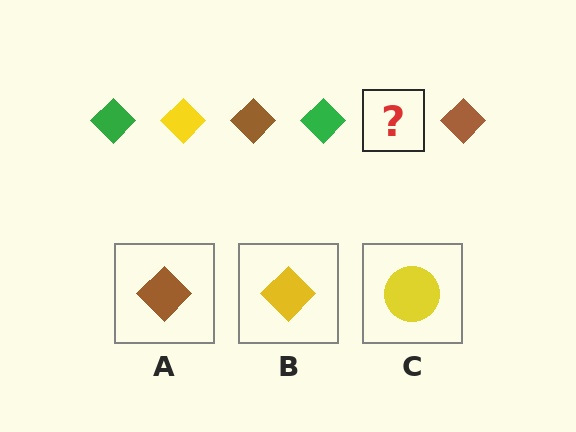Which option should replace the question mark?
Option B.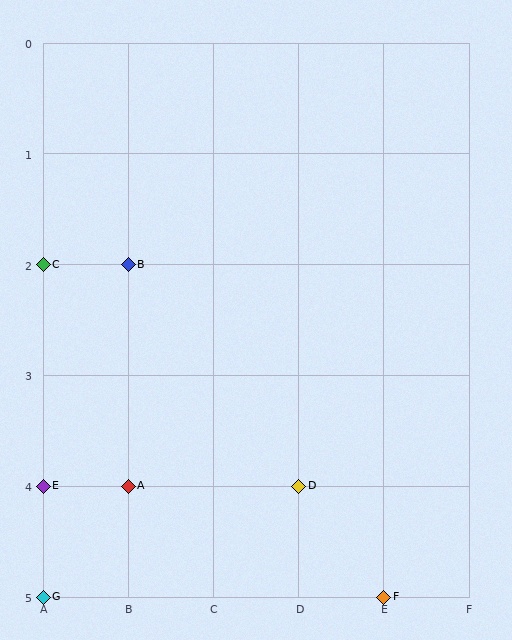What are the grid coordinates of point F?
Point F is at grid coordinates (E, 5).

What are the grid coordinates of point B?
Point B is at grid coordinates (B, 2).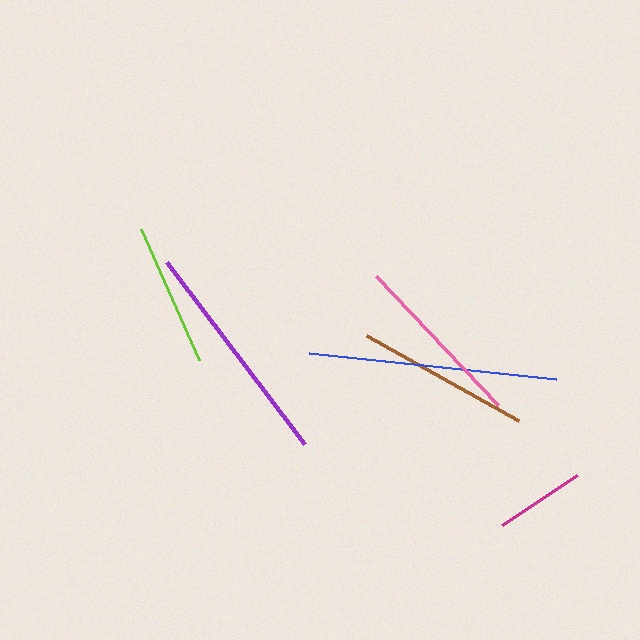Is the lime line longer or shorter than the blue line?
The blue line is longer than the lime line.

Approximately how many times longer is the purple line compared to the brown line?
The purple line is approximately 1.3 times the length of the brown line.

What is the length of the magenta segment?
The magenta segment is approximately 91 pixels long.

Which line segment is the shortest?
The magenta line is the shortest at approximately 91 pixels.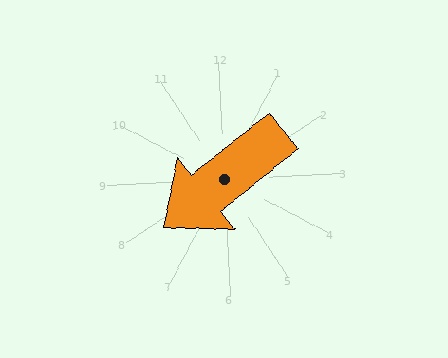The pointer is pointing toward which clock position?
Roughly 8 o'clock.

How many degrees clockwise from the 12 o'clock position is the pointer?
Approximately 234 degrees.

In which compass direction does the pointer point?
Southwest.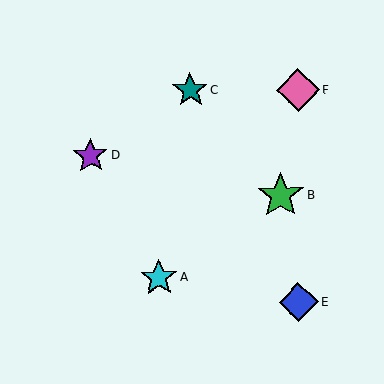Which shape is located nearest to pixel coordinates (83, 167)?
The purple star (labeled D) at (91, 156) is nearest to that location.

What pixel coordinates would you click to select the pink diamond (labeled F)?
Click at (298, 90) to select the pink diamond F.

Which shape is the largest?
The green star (labeled B) is the largest.